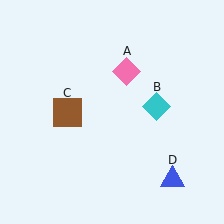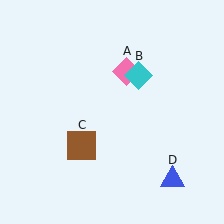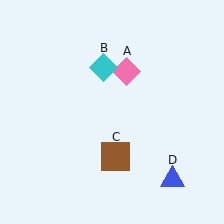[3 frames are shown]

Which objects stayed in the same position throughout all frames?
Pink diamond (object A) and blue triangle (object D) remained stationary.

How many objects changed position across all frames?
2 objects changed position: cyan diamond (object B), brown square (object C).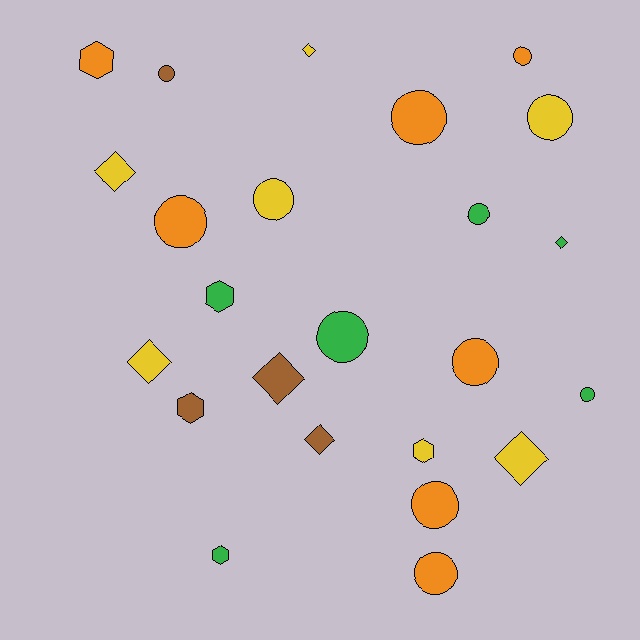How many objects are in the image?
There are 24 objects.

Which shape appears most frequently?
Circle, with 12 objects.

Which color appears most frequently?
Orange, with 7 objects.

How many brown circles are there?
There is 1 brown circle.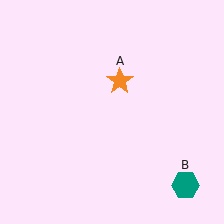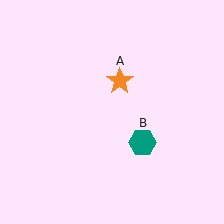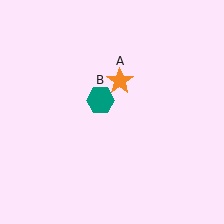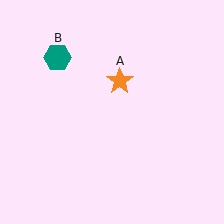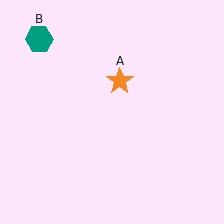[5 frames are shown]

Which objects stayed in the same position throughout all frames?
Orange star (object A) remained stationary.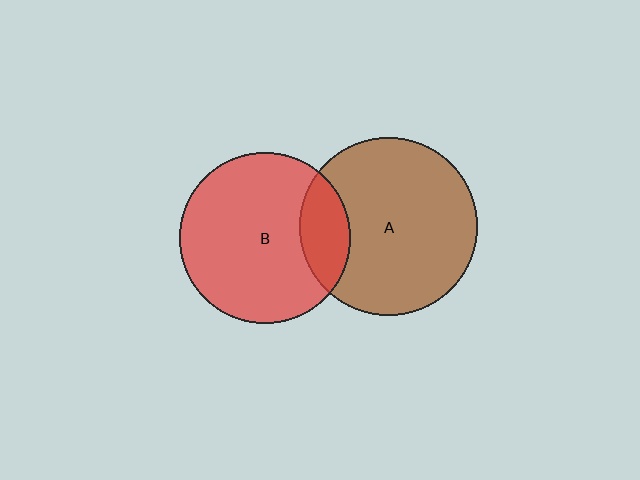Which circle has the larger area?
Circle A (brown).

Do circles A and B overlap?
Yes.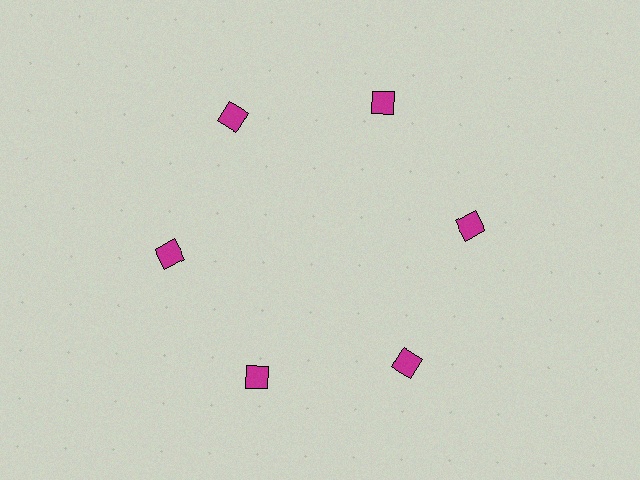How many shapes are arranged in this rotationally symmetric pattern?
There are 6 shapes, arranged in 6 groups of 1.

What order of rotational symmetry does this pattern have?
This pattern has 6-fold rotational symmetry.